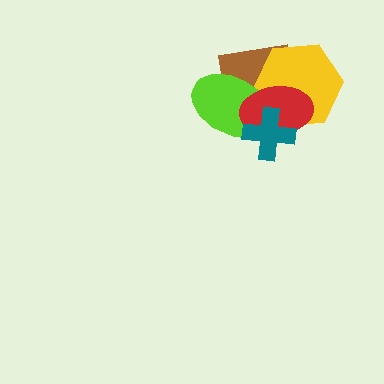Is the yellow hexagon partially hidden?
Yes, it is partially covered by another shape.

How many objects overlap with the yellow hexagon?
4 objects overlap with the yellow hexagon.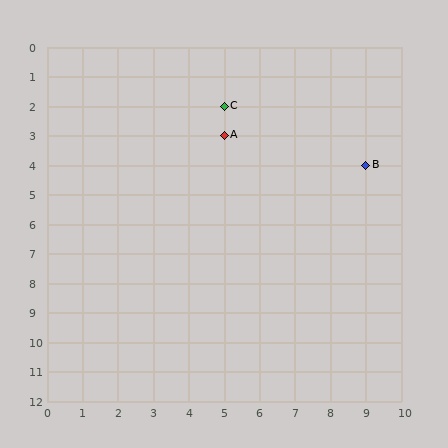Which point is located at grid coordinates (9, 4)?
Point B is at (9, 4).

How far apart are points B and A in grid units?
Points B and A are 4 columns and 1 row apart (about 4.1 grid units diagonally).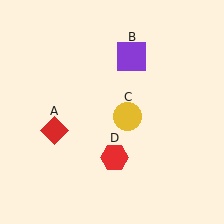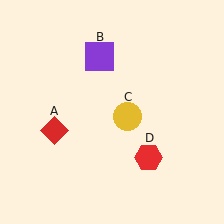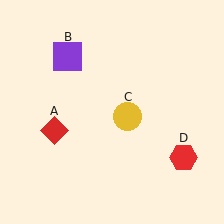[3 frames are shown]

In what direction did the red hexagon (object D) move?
The red hexagon (object D) moved right.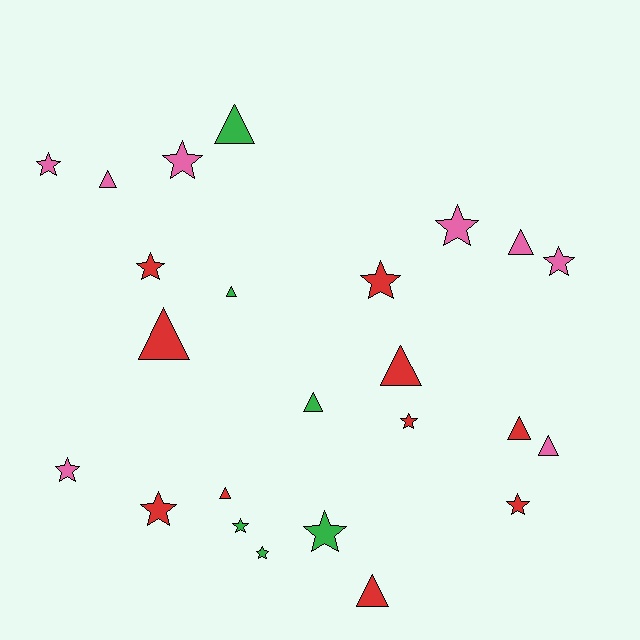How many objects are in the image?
There are 24 objects.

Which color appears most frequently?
Red, with 10 objects.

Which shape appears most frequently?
Star, with 13 objects.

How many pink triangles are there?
There are 3 pink triangles.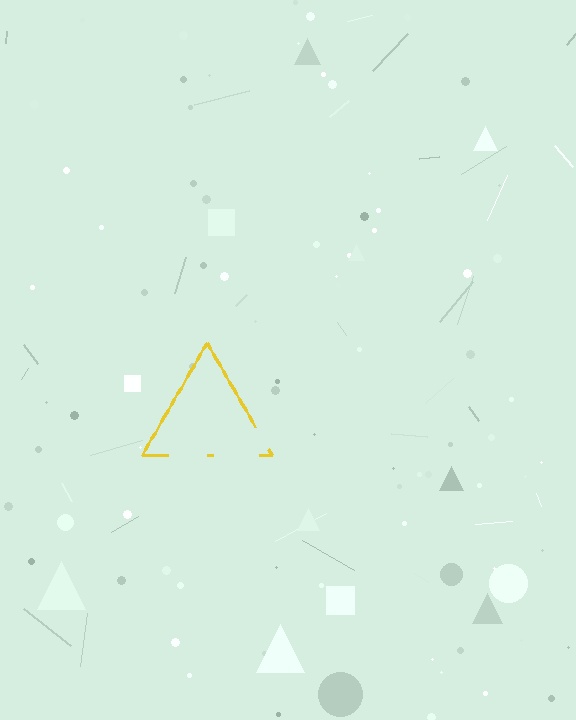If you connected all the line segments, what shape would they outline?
They would outline a triangle.